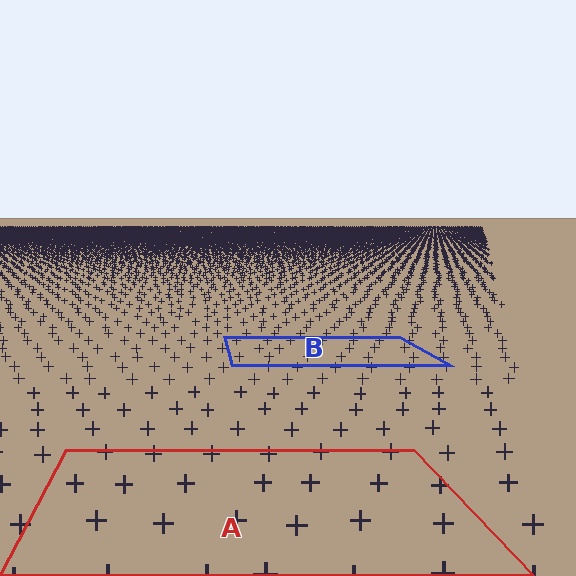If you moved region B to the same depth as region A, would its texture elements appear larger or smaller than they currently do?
They would appear larger. At a closer depth, the same texture elements are projected at a bigger on-screen size.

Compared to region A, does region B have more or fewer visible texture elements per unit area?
Region B has more texture elements per unit area — they are packed more densely because it is farther away.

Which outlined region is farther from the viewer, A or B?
Region B is farther from the viewer — the texture elements inside it appear smaller and more densely packed.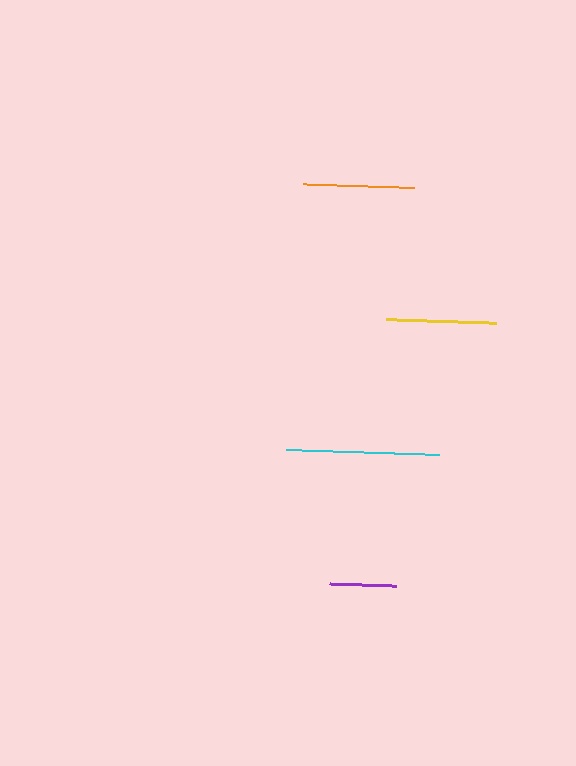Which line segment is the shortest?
The purple line is the shortest at approximately 67 pixels.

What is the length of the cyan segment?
The cyan segment is approximately 153 pixels long.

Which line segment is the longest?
The cyan line is the longest at approximately 153 pixels.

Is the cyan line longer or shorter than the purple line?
The cyan line is longer than the purple line.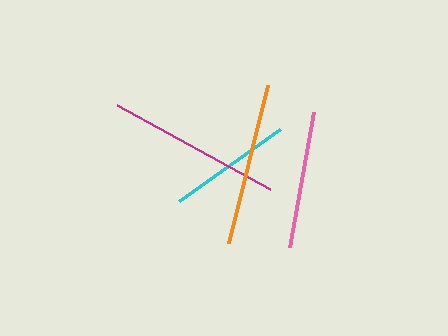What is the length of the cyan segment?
The cyan segment is approximately 124 pixels long.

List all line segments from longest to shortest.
From longest to shortest: magenta, orange, pink, cyan.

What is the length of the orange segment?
The orange segment is approximately 162 pixels long.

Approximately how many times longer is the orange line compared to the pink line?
The orange line is approximately 1.2 times the length of the pink line.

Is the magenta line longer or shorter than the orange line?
The magenta line is longer than the orange line.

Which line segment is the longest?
The magenta line is the longest at approximately 174 pixels.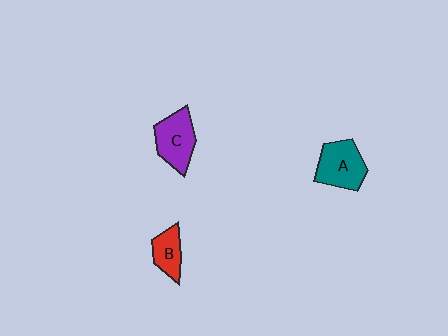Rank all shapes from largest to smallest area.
From largest to smallest: A (teal), C (purple), B (red).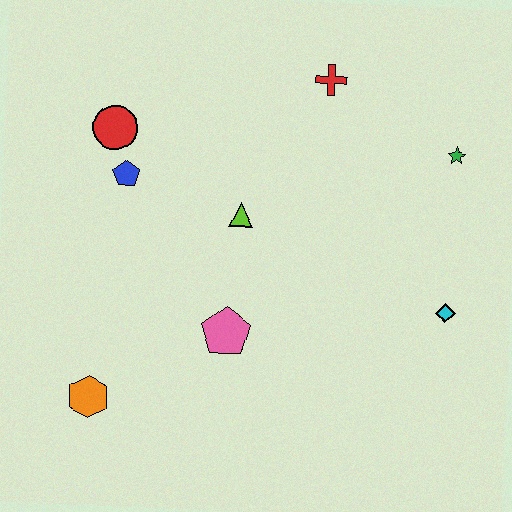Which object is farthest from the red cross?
The orange hexagon is farthest from the red cross.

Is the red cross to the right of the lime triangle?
Yes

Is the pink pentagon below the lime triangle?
Yes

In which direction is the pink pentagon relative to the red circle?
The pink pentagon is below the red circle.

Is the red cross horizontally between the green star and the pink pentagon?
Yes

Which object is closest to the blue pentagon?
The red circle is closest to the blue pentagon.